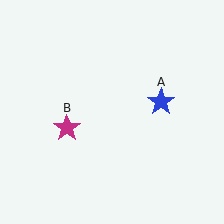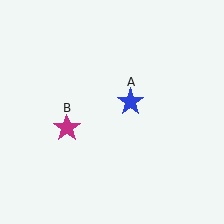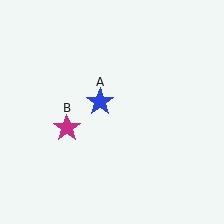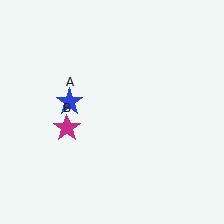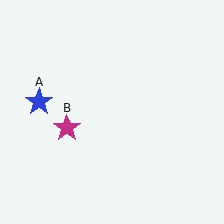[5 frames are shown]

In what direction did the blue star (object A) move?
The blue star (object A) moved left.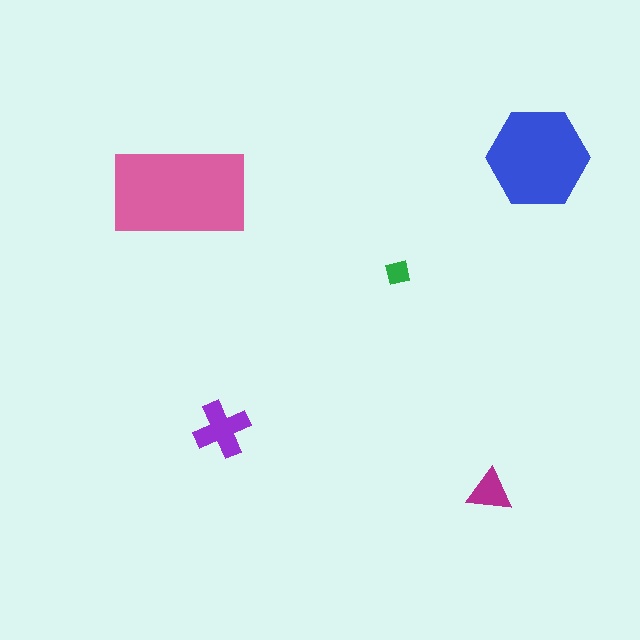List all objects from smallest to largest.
The green square, the magenta triangle, the purple cross, the blue hexagon, the pink rectangle.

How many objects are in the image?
There are 5 objects in the image.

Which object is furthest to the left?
The pink rectangle is leftmost.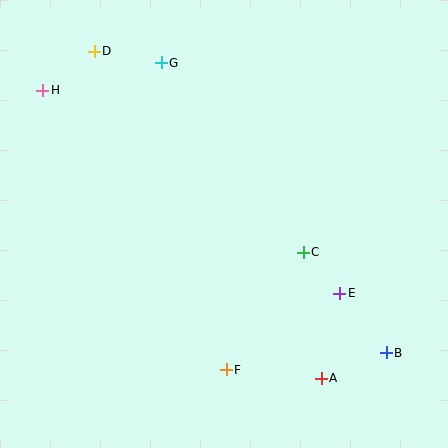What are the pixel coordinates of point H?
Point H is at (43, 90).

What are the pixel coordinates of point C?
Point C is at (303, 252).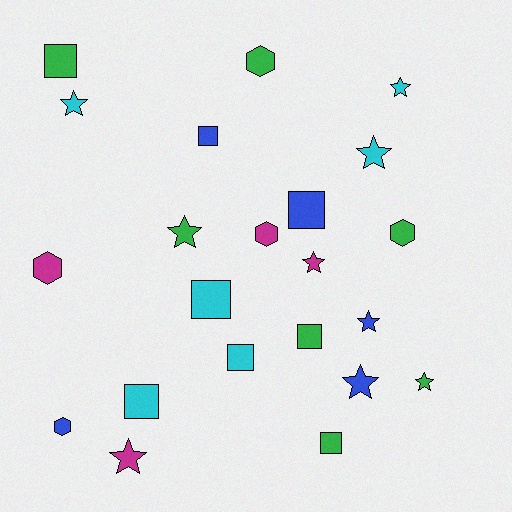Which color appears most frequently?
Green, with 7 objects.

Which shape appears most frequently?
Star, with 9 objects.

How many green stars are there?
There are 2 green stars.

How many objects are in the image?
There are 22 objects.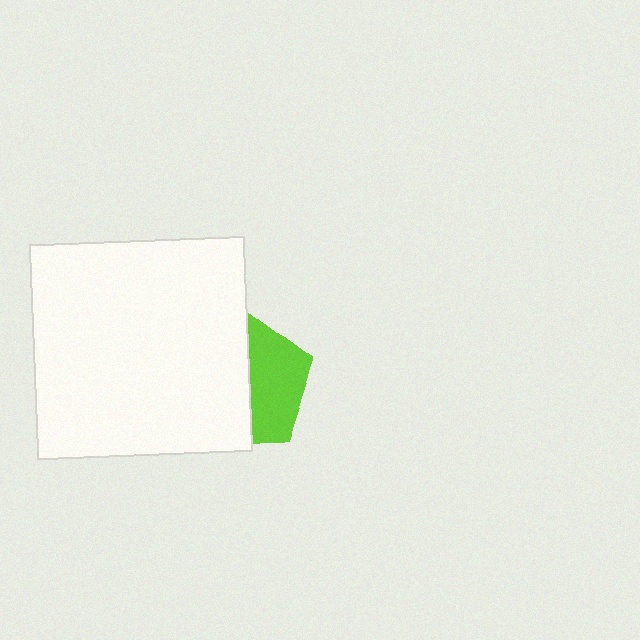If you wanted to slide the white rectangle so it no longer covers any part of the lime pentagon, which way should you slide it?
Slide it left — that is the most direct way to separate the two shapes.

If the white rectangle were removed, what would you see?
You would see the complete lime pentagon.